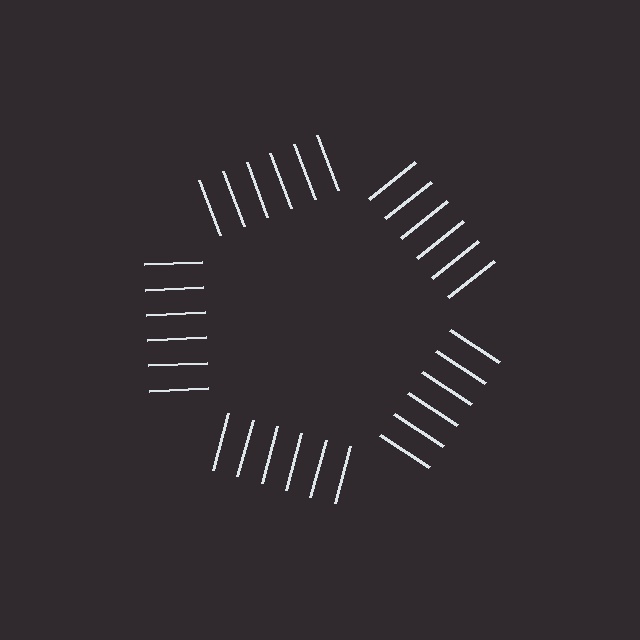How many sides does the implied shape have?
5 sides — the line-ends trace a pentagon.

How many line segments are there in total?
30 — 6 along each of the 5 edges.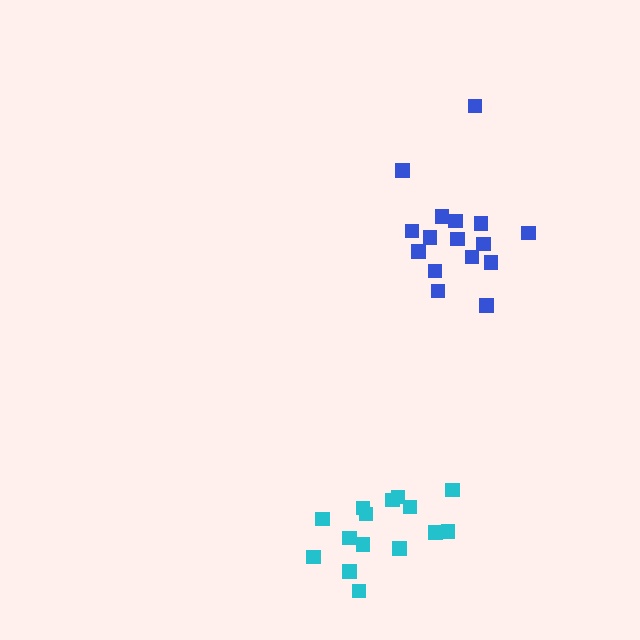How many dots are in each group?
Group 1: 16 dots, Group 2: 15 dots (31 total).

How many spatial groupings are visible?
There are 2 spatial groupings.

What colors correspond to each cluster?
The clusters are colored: blue, cyan.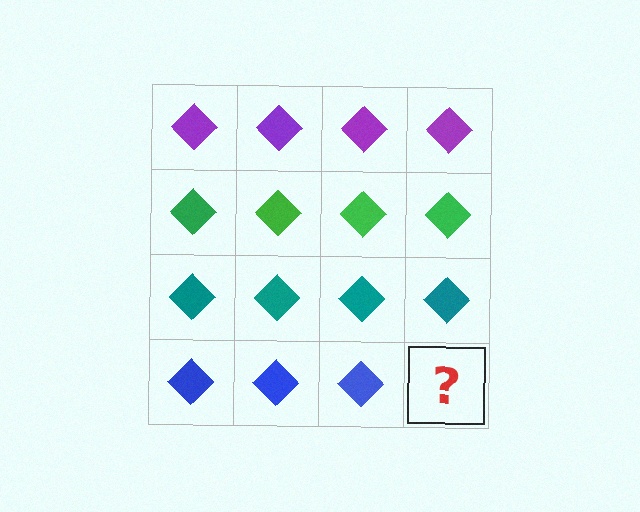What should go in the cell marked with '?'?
The missing cell should contain a blue diamond.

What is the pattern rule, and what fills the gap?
The rule is that each row has a consistent color. The gap should be filled with a blue diamond.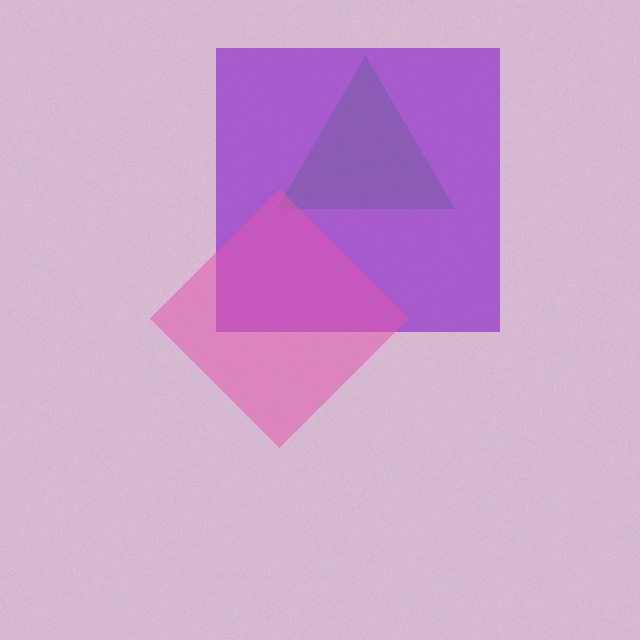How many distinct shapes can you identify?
There are 3 distinct shapes: a green triangle, a purple square, a pink diamond.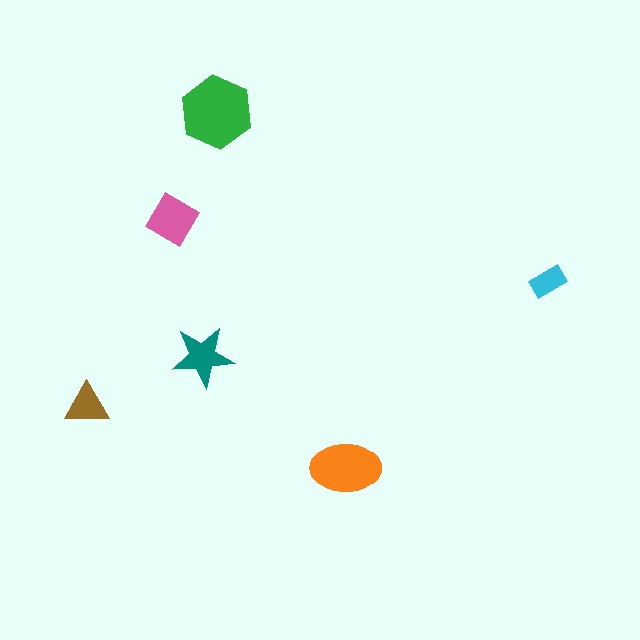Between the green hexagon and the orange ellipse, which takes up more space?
The green hexagon.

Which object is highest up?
The green hexagon is topmost.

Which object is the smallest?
The cyan rectangle.